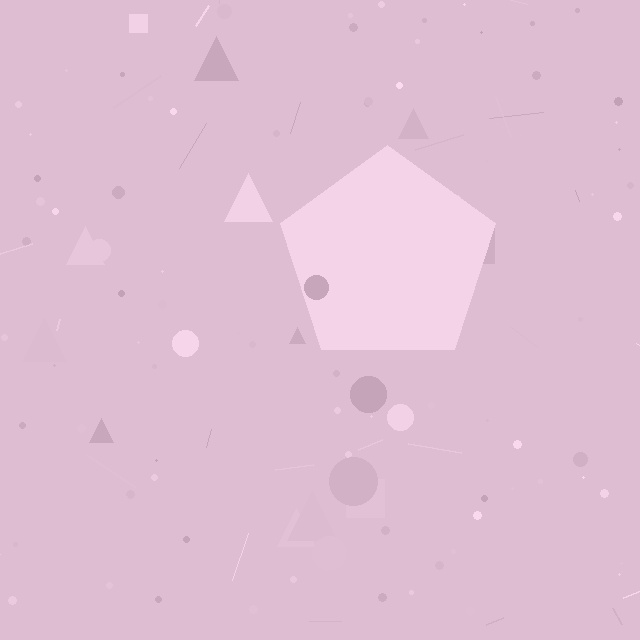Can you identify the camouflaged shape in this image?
The camouflaged shape is a pentagon.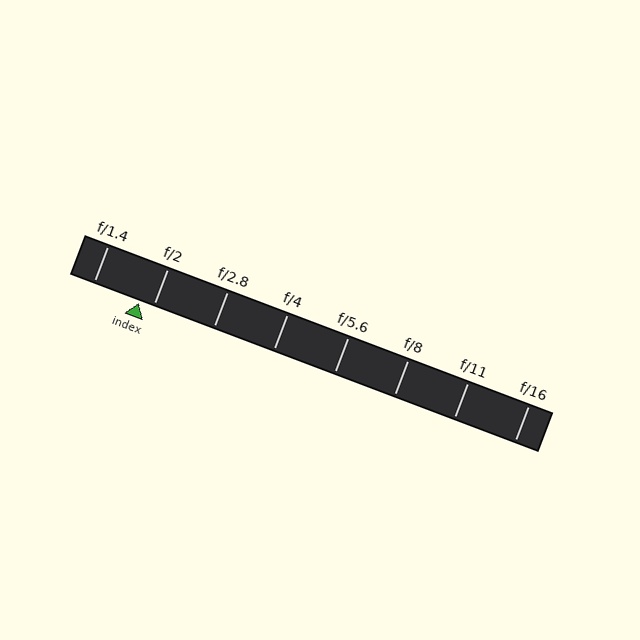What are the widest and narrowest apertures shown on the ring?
The widest aperture shown is f/1.4 and the narrowest is f/16.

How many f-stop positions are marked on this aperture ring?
There are 8 f-stop positions marked.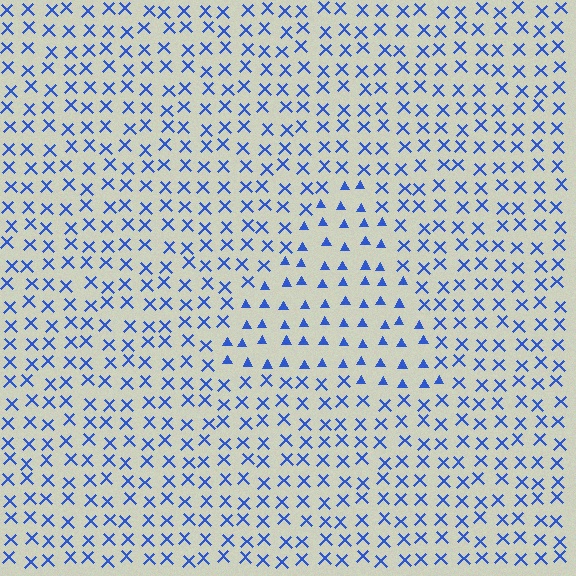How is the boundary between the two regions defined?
The boundary is defined by a change in element shape: triangles inside vs. X marks outside. All elements share the same color and spacing.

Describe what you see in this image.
The image is filled with small blue elements arranged in a uniform grid. A triangle-shaped region contains triangles, while the surrounding area contains X marks. The boundary is defined purely by the change in element shape.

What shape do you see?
I see a triangle.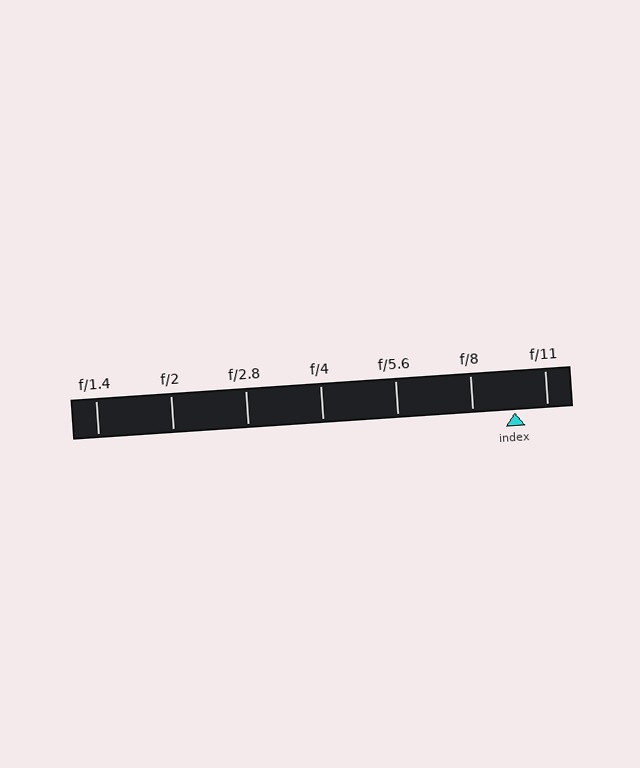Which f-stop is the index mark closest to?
The index mark is closest to f/11.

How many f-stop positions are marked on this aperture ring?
There are 7 f-stop positions marked.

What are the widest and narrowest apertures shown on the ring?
The widest aperture shown is f/1.4 and the narrowest is f/11.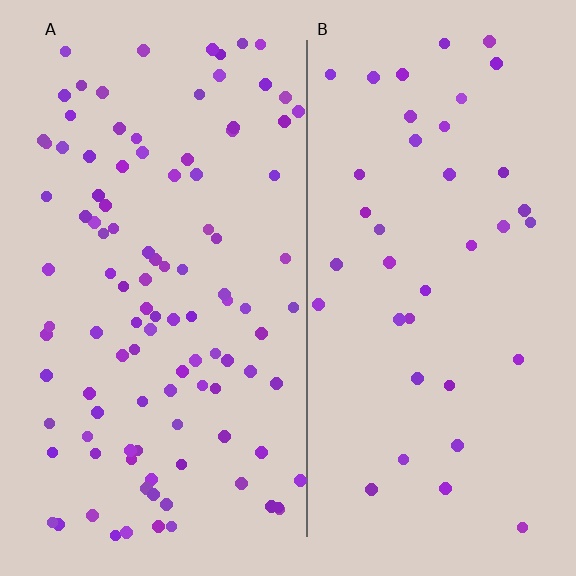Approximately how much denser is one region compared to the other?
Approximately 2.7× — region A over region B.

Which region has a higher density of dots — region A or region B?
A (the left).